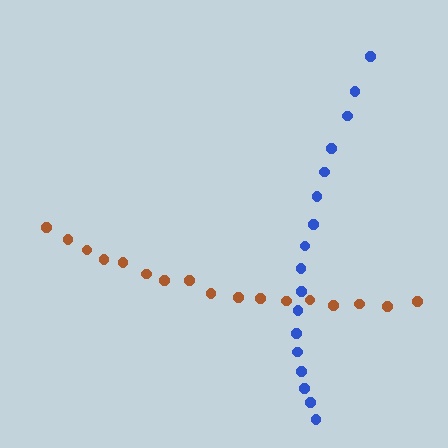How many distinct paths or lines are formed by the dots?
There are 2 distinct paths.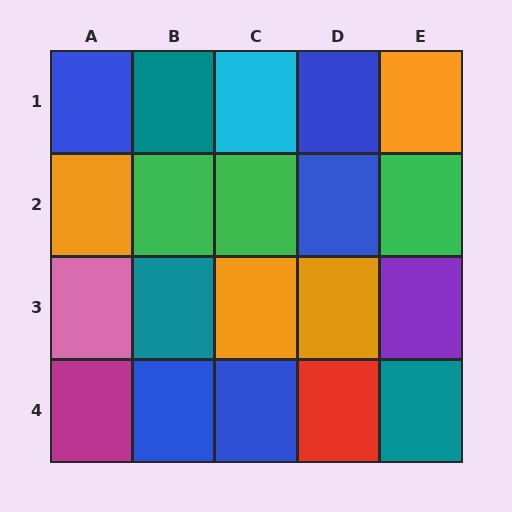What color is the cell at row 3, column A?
Pink.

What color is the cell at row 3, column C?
Orange.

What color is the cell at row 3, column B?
Teal.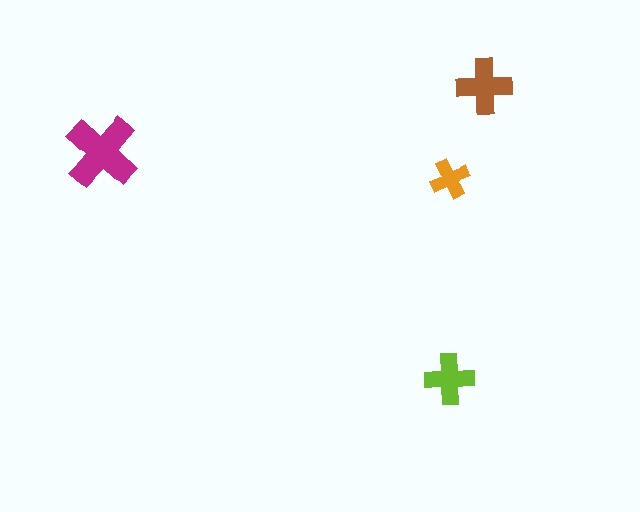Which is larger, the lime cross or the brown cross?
The brown one.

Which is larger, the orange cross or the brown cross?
The brown one.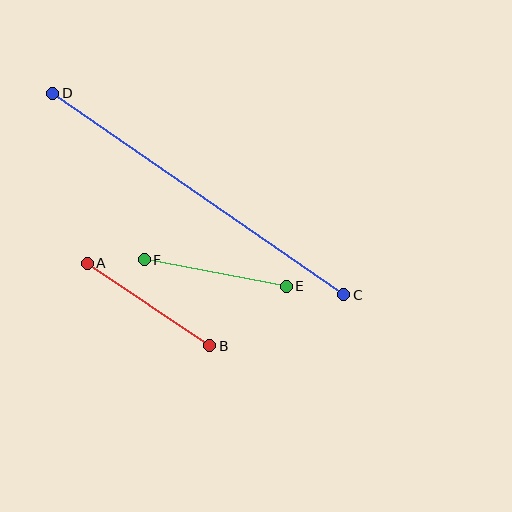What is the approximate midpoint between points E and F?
The midpoint is at approximately (215, 273) pixels.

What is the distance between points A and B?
The distance is approximately 148 pixels.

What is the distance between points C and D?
The distance is approximately 354 pixels.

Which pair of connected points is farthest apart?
Points C and D are farthest apart.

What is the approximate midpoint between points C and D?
The midpoint is at approximately (198, 194) pixels.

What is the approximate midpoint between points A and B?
The midpoint is at approximately (148, 304) pixels.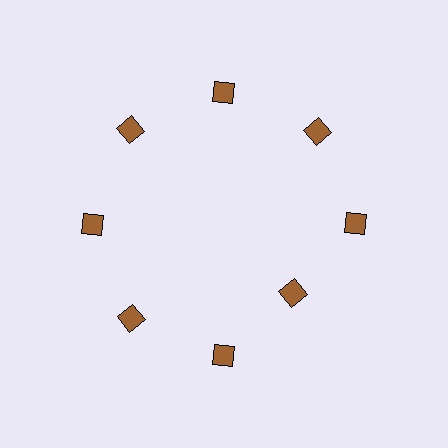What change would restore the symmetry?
The symmetry would be restored by moving it outward, back onto the ring so that all 8 squares sit at equal angles and equal distance from the center.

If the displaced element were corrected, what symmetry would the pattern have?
It would have 8-fold rotational symmetry — the pattern would map onto itself every 45 degrees.